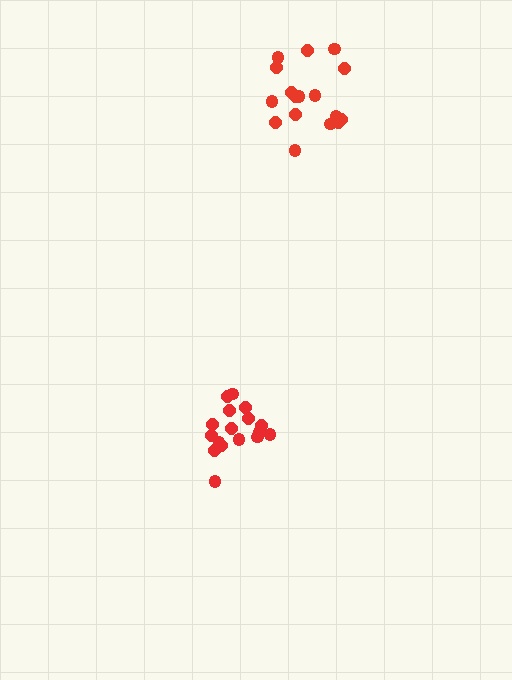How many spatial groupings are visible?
There are 2 spatial groupings.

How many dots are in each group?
Group 1: 17 dots, Group 2: 17 dots (34 total).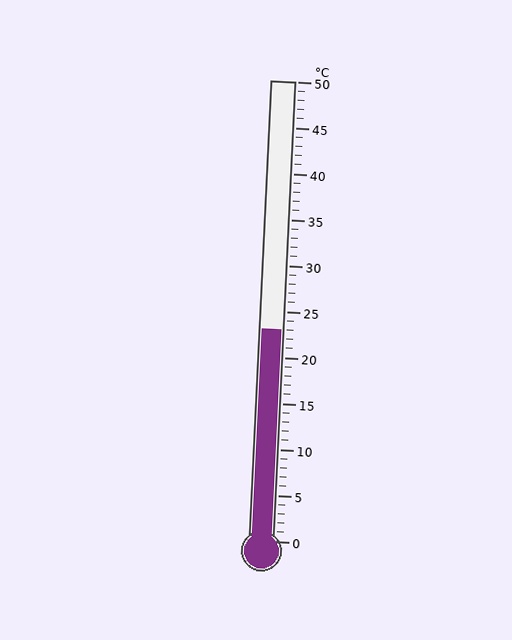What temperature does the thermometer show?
The thermometer shows approximately 23°C.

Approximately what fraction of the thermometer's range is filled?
The thermometer is filled to approximately 45% of its range.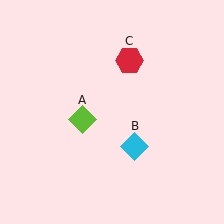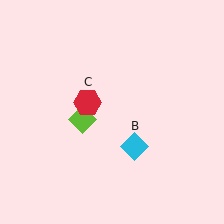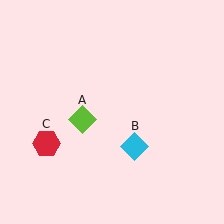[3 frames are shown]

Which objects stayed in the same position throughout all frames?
Lime diamond (object A) and cyan diamond (object B) remained stationary.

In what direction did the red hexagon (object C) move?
The red hexagon (object C) moved down and to the left.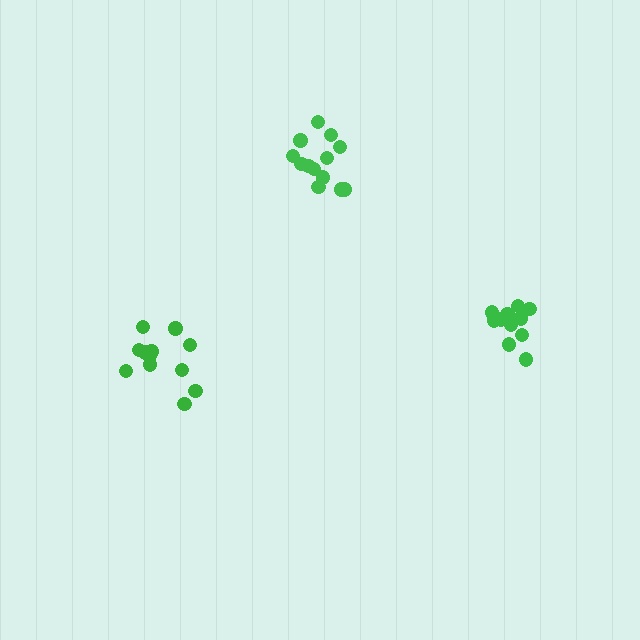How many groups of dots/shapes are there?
There are 3 groups.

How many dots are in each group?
Group 1: 12 dots, Group 2: 12 dots, Group 3: 13 dots (37 total).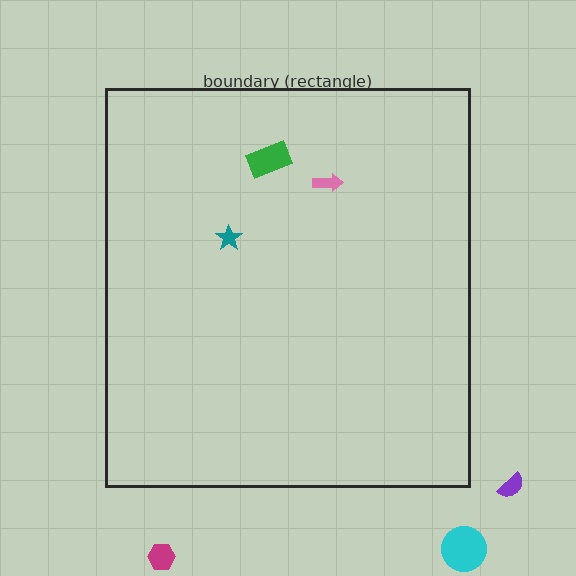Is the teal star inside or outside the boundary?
Inside.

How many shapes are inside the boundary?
3 inside, 3 outside.